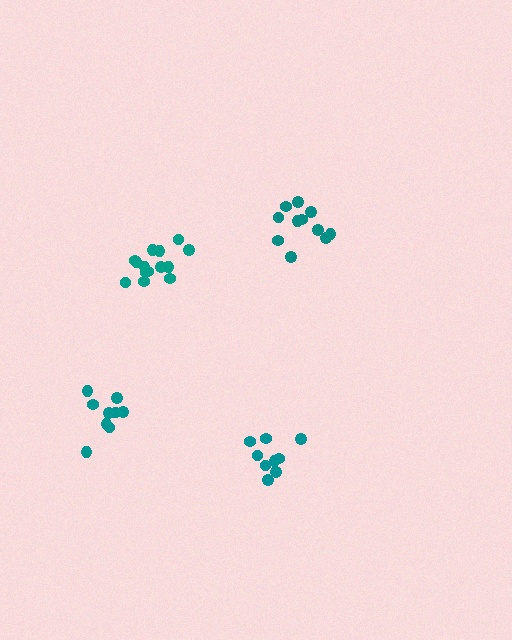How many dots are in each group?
Group 1: 14 dots, Group 2: 11 dots, Group 3: 9 dots, Group 4: 9 dots (43 total).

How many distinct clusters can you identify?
There are 4 distinct clusters.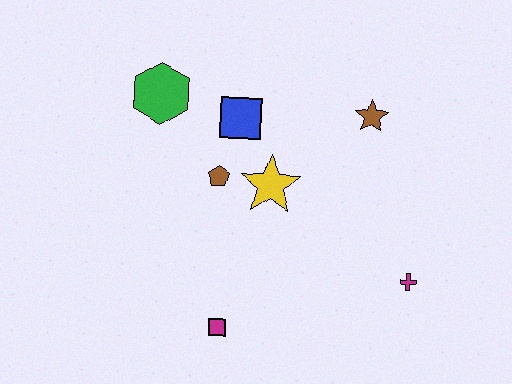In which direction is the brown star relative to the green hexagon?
The brown star is to the right of the green hexagon.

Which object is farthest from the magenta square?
The brown star is farthest from the magenta square.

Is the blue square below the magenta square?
No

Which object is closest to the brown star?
The yellow star is closest to the brown star.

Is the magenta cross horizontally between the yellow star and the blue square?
No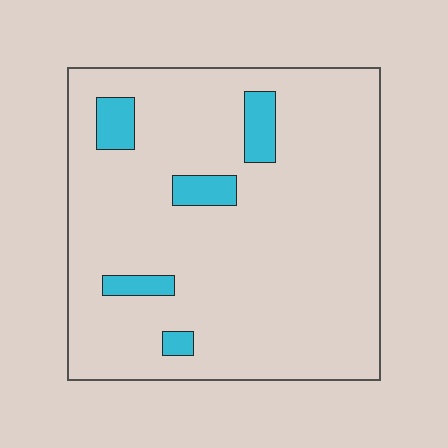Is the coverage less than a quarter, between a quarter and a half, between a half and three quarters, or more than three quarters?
Less than a quarter.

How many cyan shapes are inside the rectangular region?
5.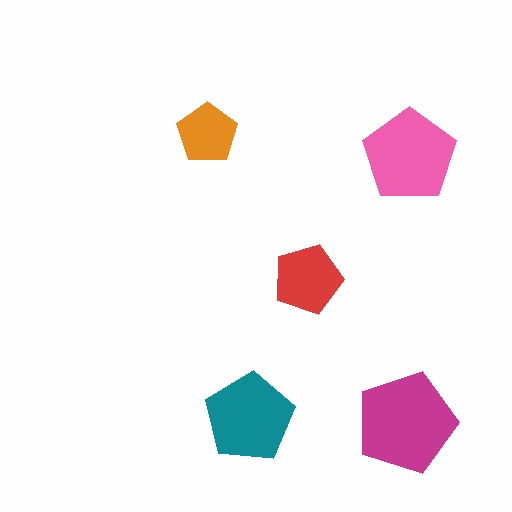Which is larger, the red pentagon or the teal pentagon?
The teal one.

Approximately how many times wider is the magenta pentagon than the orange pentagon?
About 1.5 times wider.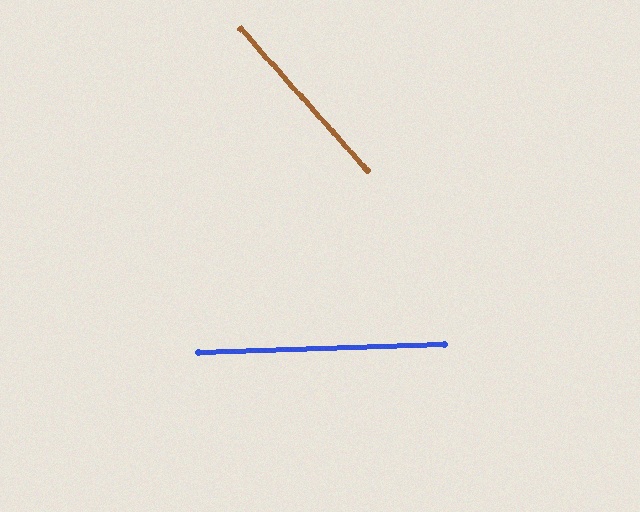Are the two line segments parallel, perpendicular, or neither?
Neither parallel nor perpendicular — they differ by about 50°.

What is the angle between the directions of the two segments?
Approximately 50 degrees.